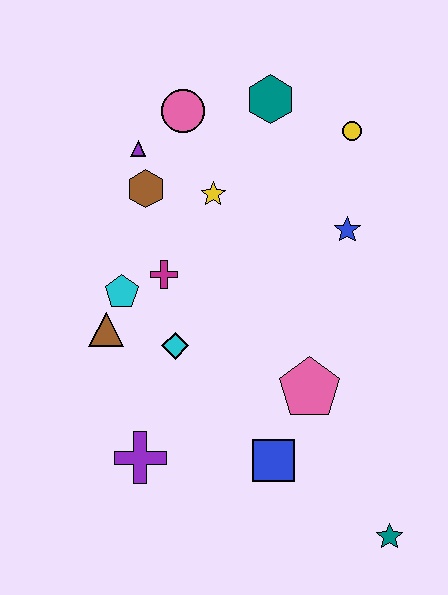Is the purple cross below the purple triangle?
Yes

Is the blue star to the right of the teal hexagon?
Yes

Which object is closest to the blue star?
The yellow circle is closest to the blue star.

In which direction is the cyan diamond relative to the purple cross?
The cyan diamond is above the purple cross.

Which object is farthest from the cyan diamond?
The teal star is farthest from the cyan diamond.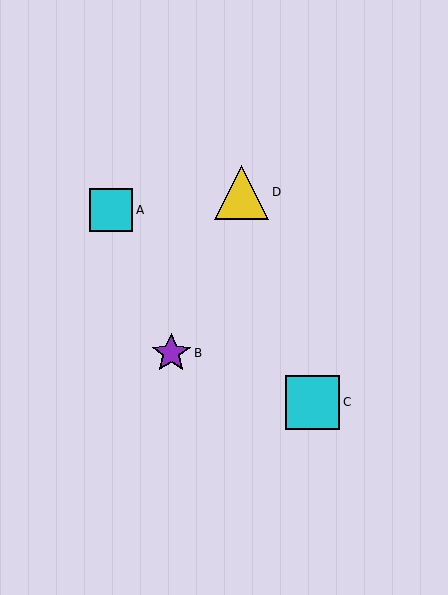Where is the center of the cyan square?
The center of the cyan square is at (111, 210).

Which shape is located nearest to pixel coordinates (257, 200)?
The yellow triangle (labeled D) at (242, 192) is nearest to that location.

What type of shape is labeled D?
Shape D is a yellow triangle.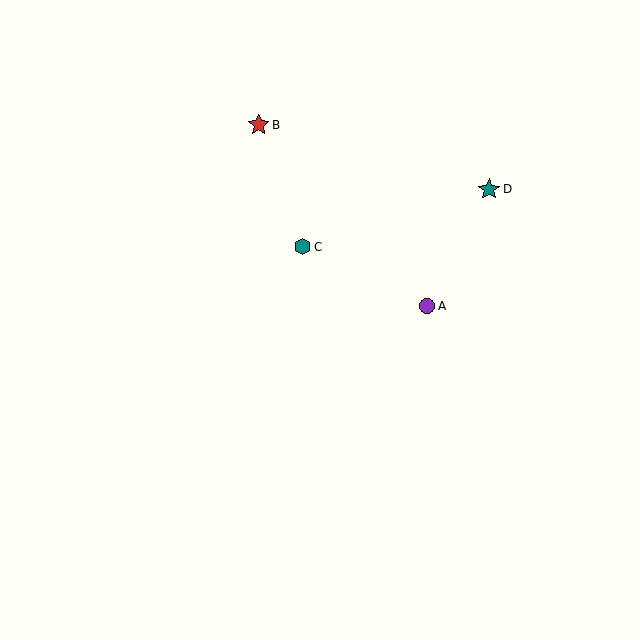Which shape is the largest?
The teal star (labeled D) is the largest.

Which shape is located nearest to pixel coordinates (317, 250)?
The teal hexagon (labeled C) at (303, 247) is nearest to that location.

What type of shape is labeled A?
Shape A is a purple circle.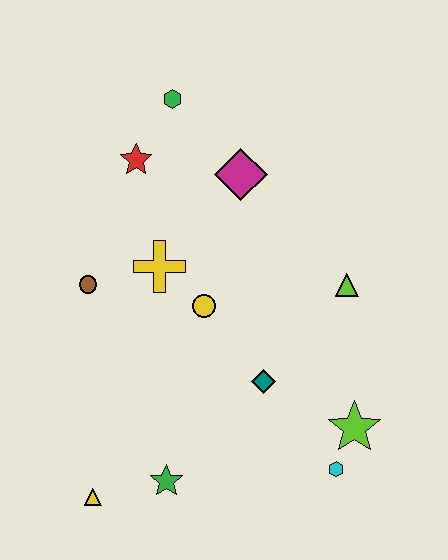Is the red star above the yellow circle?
Yes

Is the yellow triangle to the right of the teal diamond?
No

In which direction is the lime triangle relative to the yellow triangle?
The lime triangle is to the right of the yellow triangle.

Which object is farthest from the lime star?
The green hexagon is farthest from the lime star.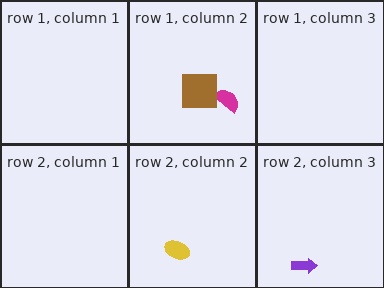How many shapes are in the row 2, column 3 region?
1.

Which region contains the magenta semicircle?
The row 1, column 2 region.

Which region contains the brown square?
The row 1, column 2 region.